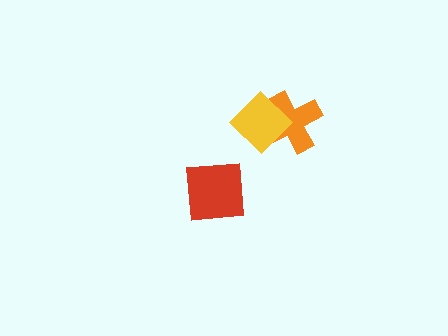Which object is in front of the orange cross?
The yellow diamond is in front of the orange cross.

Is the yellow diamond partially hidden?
No, no other shape covers it.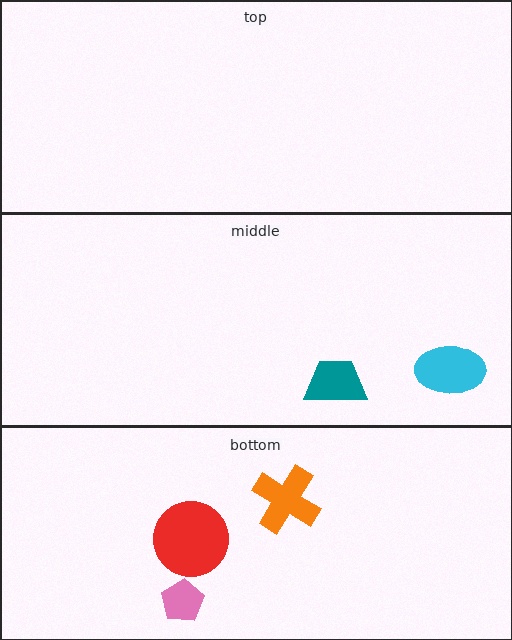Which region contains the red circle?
The bottom region.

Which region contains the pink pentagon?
The bottom region.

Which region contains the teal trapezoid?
The middle region.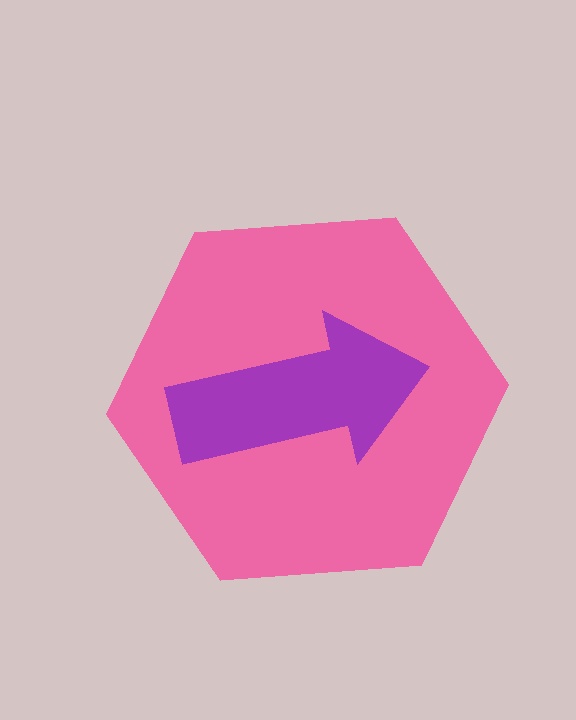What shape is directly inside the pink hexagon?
The purple arrow.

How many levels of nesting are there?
2.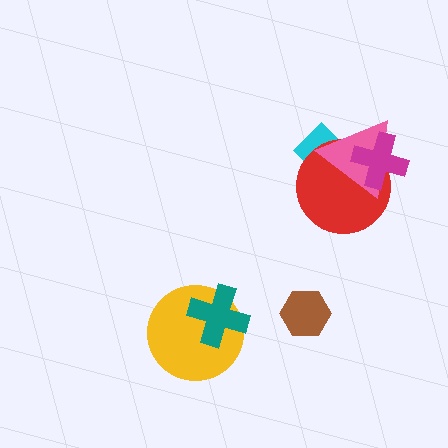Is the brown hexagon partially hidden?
No, no other shape covers it.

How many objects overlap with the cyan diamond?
2 objects overlap with the cyan diamond.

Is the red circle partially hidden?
Yes, it is partially covered by another shape.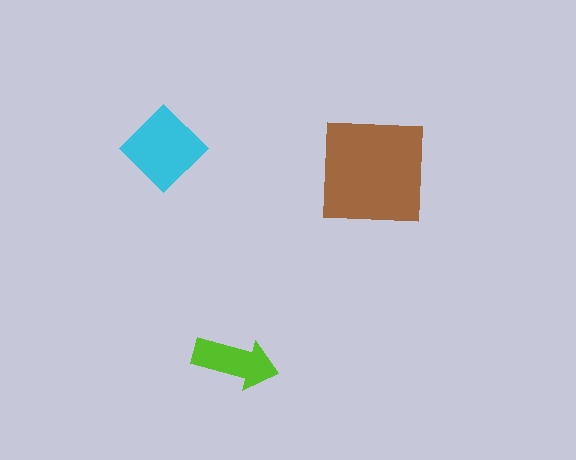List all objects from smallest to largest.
The lime arrow, the cyan diamond, the brown square.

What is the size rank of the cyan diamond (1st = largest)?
2nd.